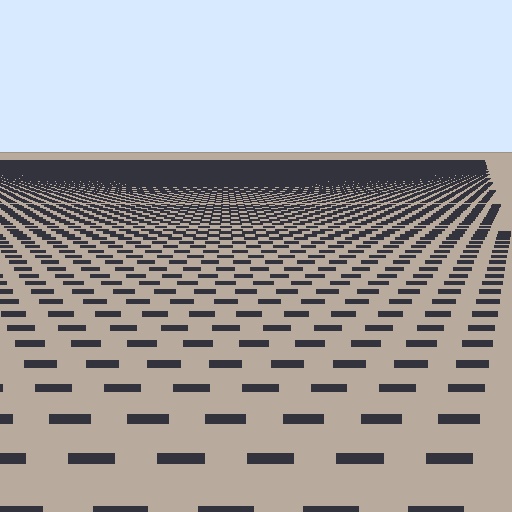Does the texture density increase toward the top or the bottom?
Density increases toward the top.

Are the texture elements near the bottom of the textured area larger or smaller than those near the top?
Larger. Near the bottom, elements are closer to the viewer and appear at a bigger on-screen size.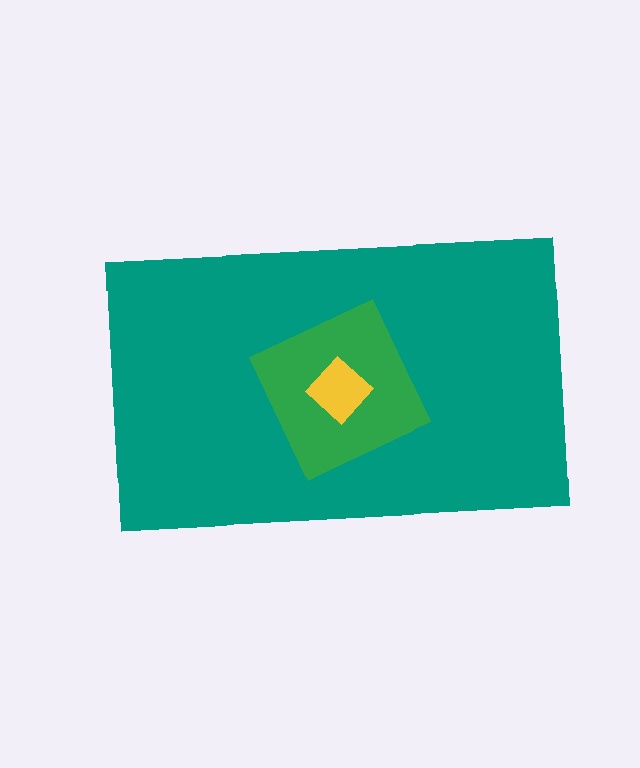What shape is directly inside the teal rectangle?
The green diamond.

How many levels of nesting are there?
3.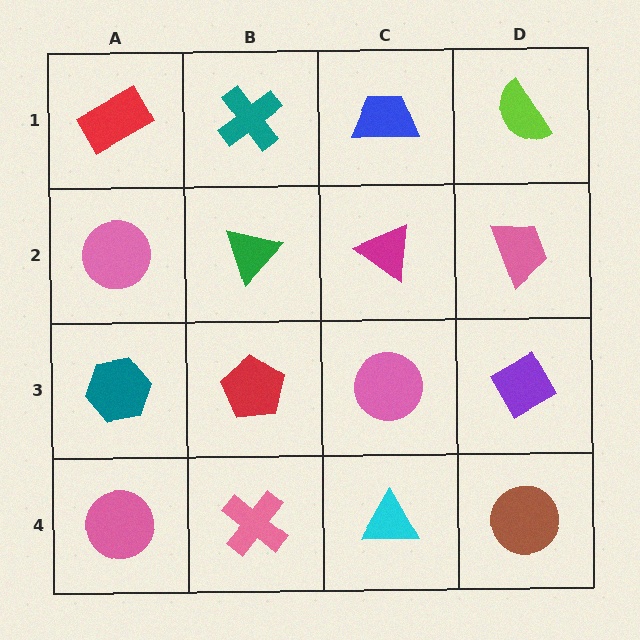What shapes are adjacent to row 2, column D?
A lime semicircle (row 1, column D), a purple diamond (row 3, column D), a magenta triangle (row 2, column C).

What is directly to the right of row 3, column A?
A red pentagon.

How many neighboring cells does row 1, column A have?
2.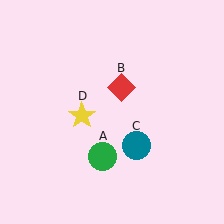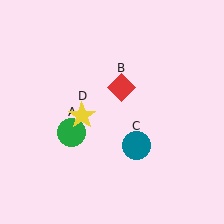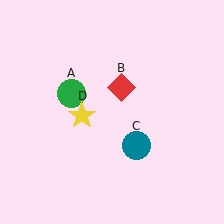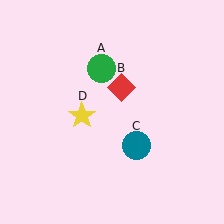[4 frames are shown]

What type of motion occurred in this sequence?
The green circle (object A) rotated clockwise around the center of the scene.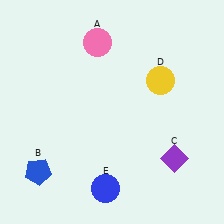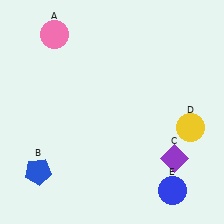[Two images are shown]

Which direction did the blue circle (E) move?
The blue circle (E) moved right.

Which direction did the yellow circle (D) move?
The yellow circle (D) moved down.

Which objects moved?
The objects that moved are: the pink circle (A), the yellow circle (D), the blue circle (E).